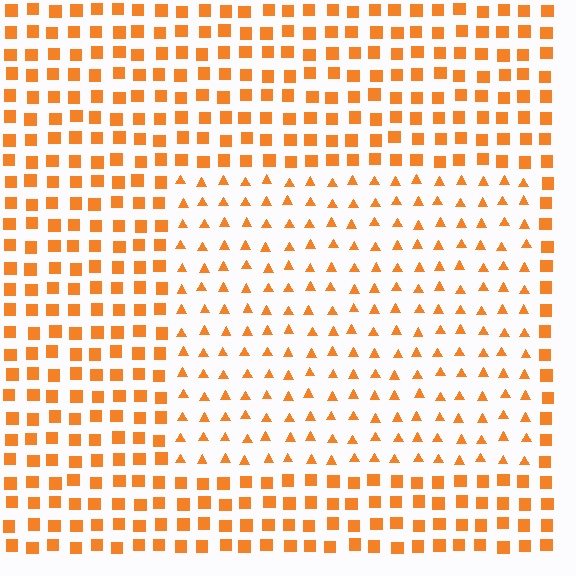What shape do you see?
I see a rectangle.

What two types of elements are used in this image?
The image uses triangles inside the rectangle region and squares outside it.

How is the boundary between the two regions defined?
The boundary is defined by a change in element shape: triangles inside vs. squares outside. All elements share the same color and spacing.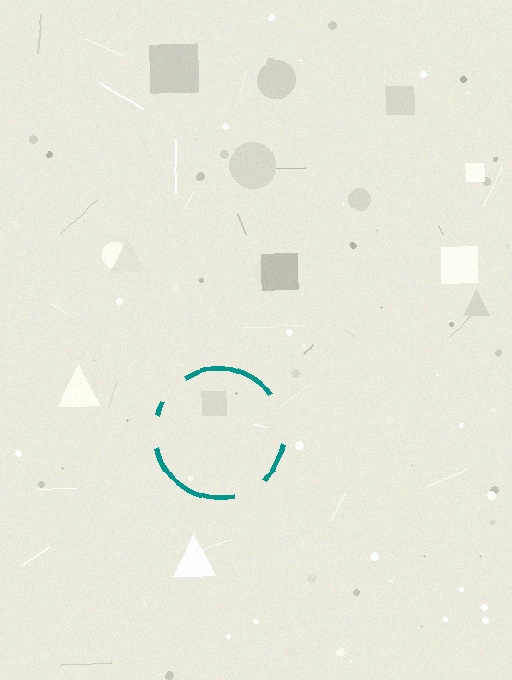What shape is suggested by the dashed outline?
The dashed outline suggests a circle.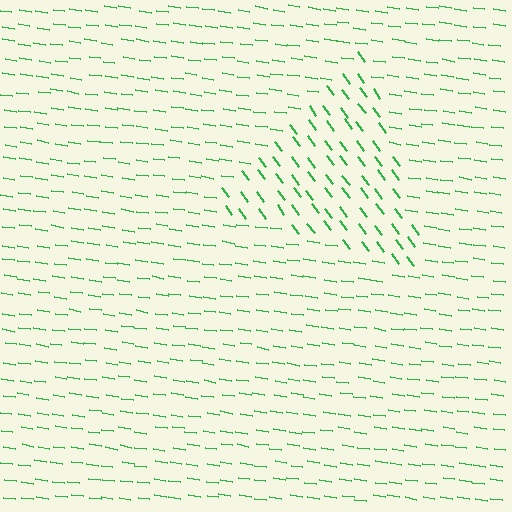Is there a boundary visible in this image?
Yes, there is a texture boundary formed by a change in line orientation.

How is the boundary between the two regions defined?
The boundary is defined purely by a change in line orientation (approximately 45 degrees difference). All lines are the same color and thickness.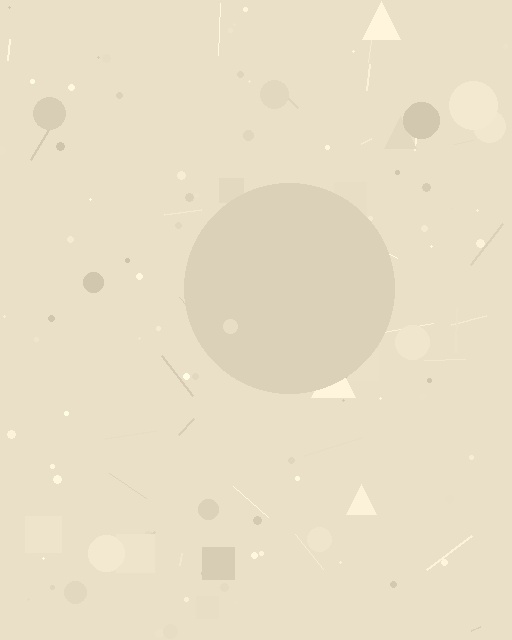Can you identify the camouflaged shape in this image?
The camouflaged shape is a circle.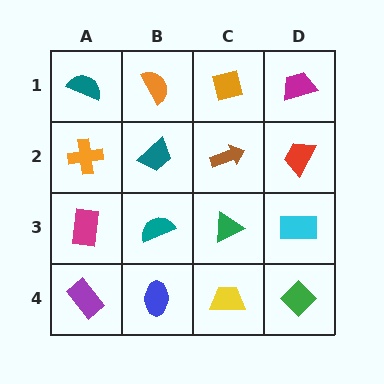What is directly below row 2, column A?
A magenta rectangle.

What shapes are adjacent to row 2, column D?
A magenta trapezoid (row 1, column D), a cyan rectangle (row 3, column D), a brown arrow (row 2, column C).